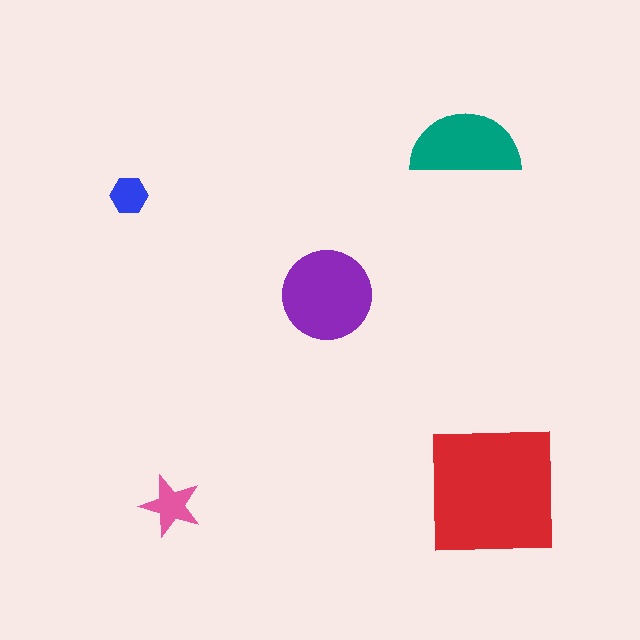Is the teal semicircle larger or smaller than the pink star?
Larger.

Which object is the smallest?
The blue hexagon.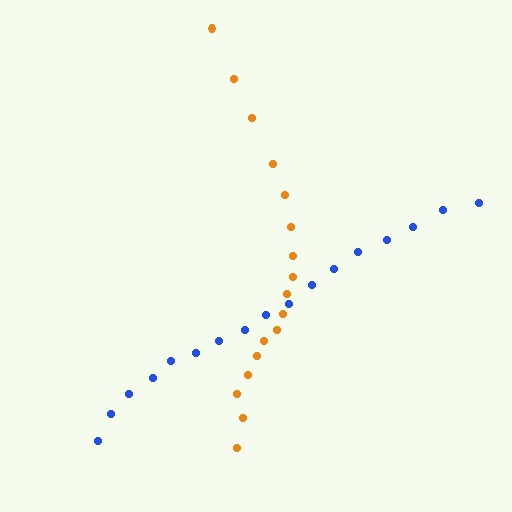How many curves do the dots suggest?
There are 2 distinct paths.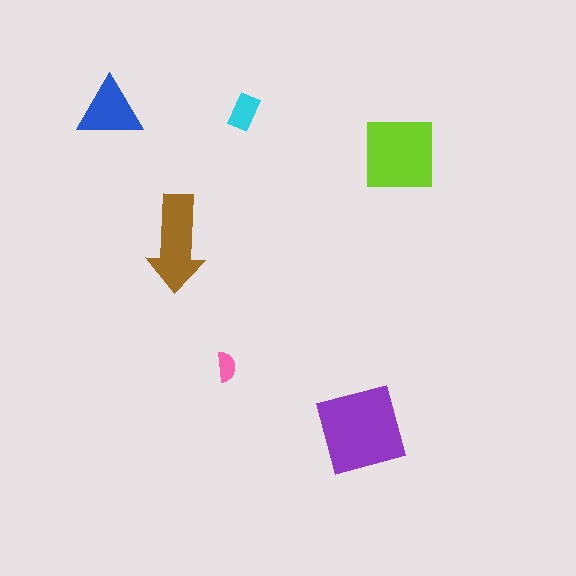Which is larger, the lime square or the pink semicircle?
The lime square.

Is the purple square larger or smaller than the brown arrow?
Larger.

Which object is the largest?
The purple square.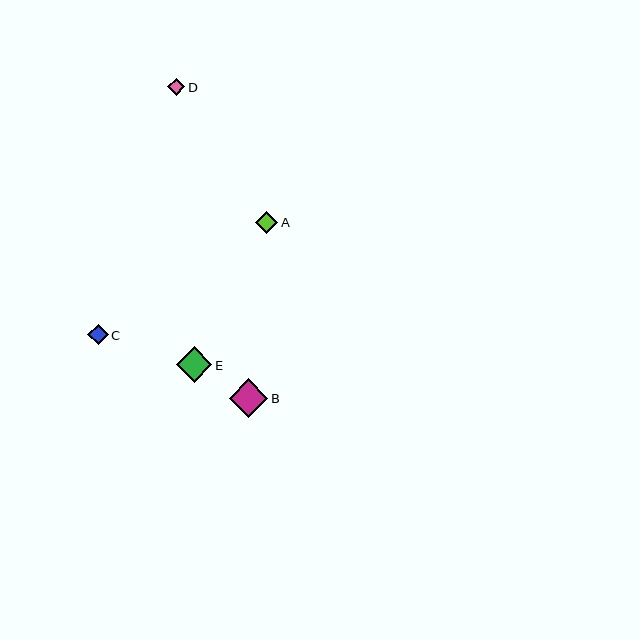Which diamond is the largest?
Diamond B is the largest with a size of approximately 39 pixels.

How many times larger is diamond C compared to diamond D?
Diamond C is approximately 1.2 times the size of diamond D.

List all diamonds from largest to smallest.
From largest to smallest: B, E, A, C, D.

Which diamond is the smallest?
Diamond D is the smallest with a size of approximately 17 pixels.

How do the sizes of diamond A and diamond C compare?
Diamond A and diamond C are approximately the same size.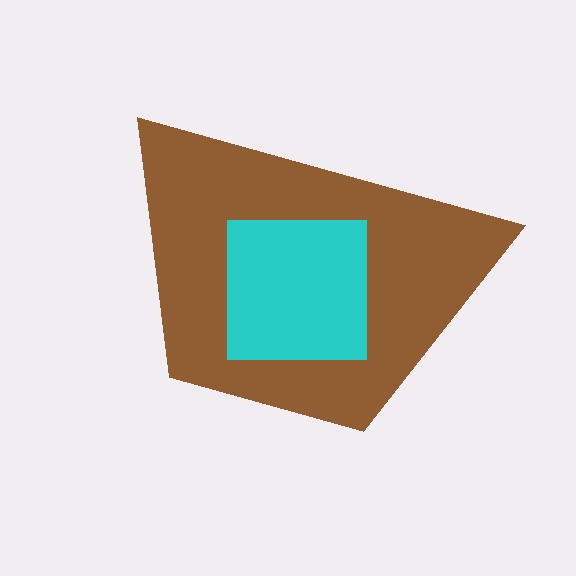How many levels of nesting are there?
2.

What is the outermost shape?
The brown trapezoid.